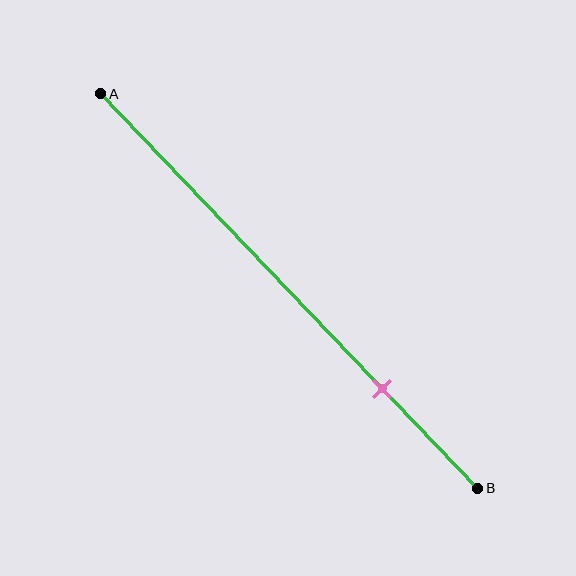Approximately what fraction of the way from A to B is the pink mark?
The pink mark is approximately 75% of the way from A to B.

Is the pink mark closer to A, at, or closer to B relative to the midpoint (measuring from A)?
The pink mark is closer to point B than the midpoint of segment AB.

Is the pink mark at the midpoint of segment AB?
No, the mark is at about 75% from A, not at the 50% midpoint.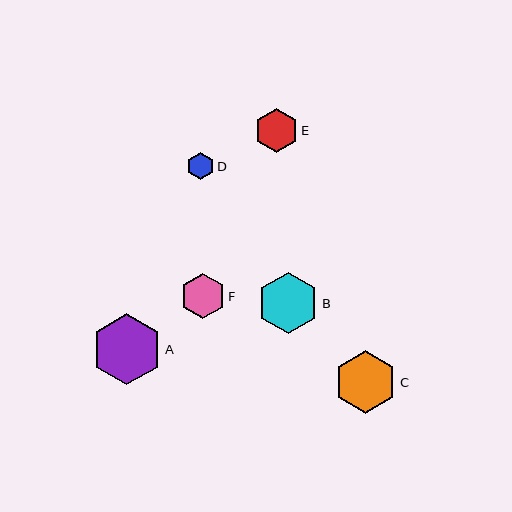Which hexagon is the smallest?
Hexagon D is the smallest with a size of approximately 28 pixels.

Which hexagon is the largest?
Hexagon A is the largest with a size of approximately 71 pixels.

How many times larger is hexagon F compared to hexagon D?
Hexagon F is approximately 1.6 times the size of hexagon D.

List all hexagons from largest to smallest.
From largest to smallest: A, C, B, F, E, D.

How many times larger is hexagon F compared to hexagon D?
Hexagon F is approximately 1.6 times the size of hexagon D.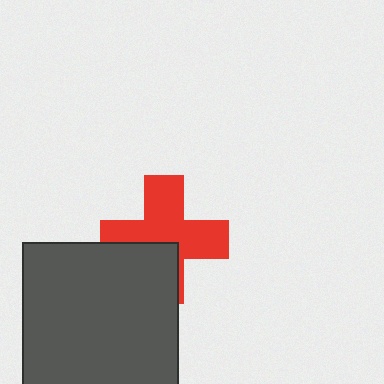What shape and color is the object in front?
The object in front is a dark gray square.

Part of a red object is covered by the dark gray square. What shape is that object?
It is a cross.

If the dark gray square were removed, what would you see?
You would see the complete red cross.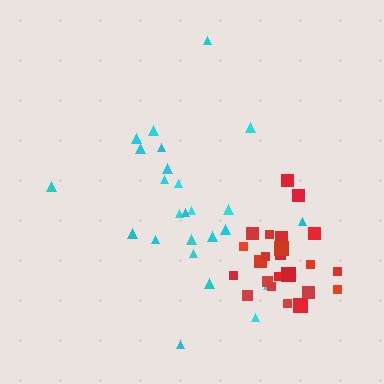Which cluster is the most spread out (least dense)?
Cyan.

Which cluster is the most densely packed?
Red.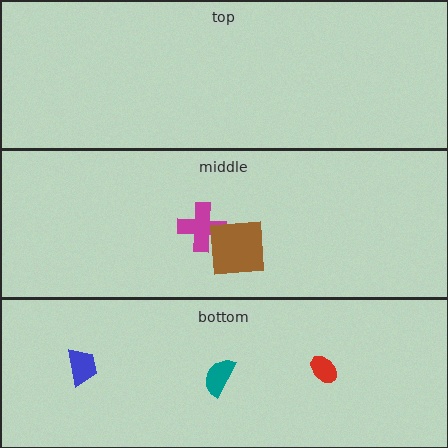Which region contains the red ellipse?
The bottom region.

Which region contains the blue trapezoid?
The bottom region.